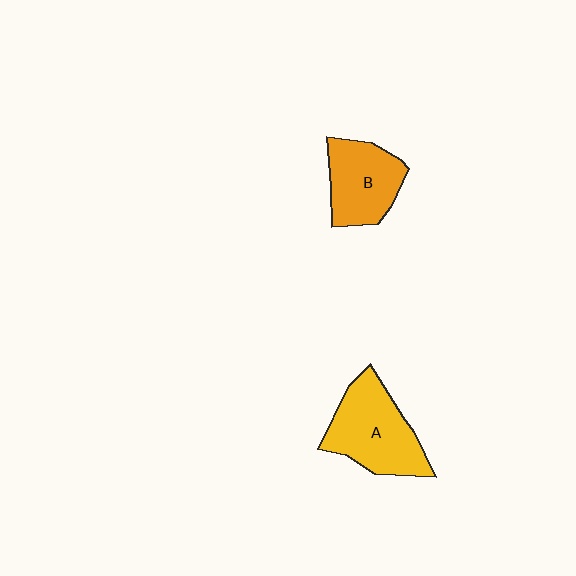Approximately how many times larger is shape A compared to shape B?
Approximately 1.2 times.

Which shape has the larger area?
Shape A (yellow).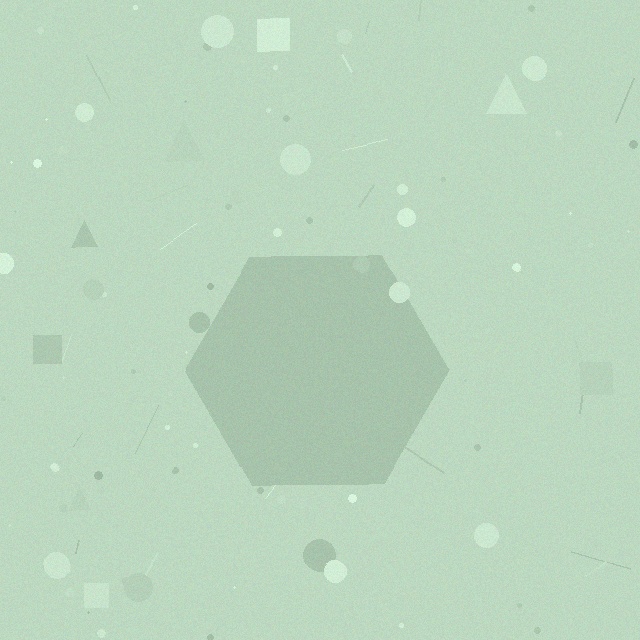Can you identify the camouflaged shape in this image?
The camouflaged shape is a hexagon.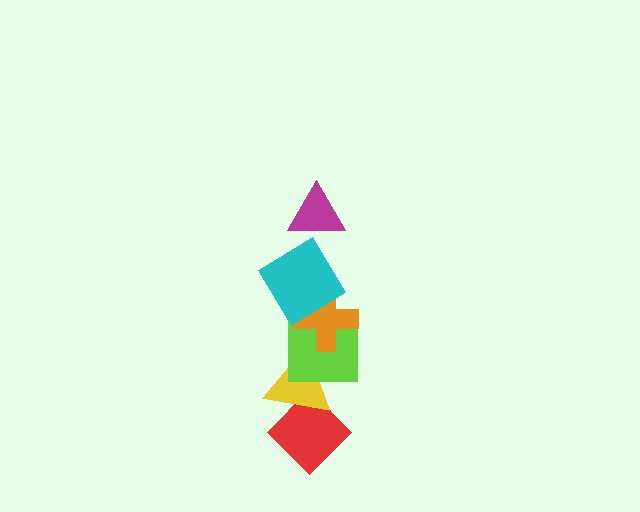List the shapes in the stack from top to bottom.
From top to bottom: the magenta triangle, the cyan diamond, the orange cross, the lime square, the yellow triangle, the red diamond.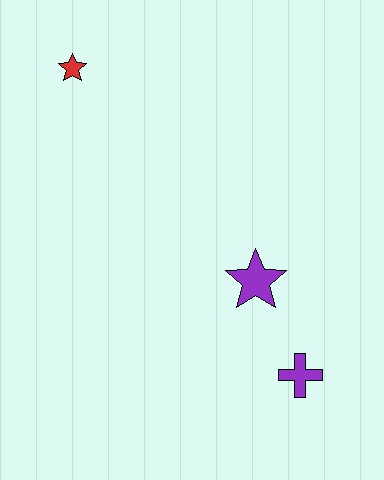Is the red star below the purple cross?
No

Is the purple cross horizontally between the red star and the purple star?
No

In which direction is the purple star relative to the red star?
The purple star is below the red star.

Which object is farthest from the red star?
The purple cross is farthest from the red star.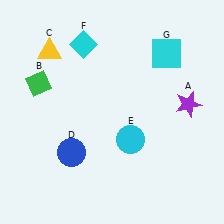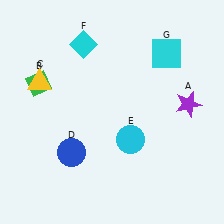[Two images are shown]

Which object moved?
The yellow triangle (C) moved down.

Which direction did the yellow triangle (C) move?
The yellow triangle (C) moved down.